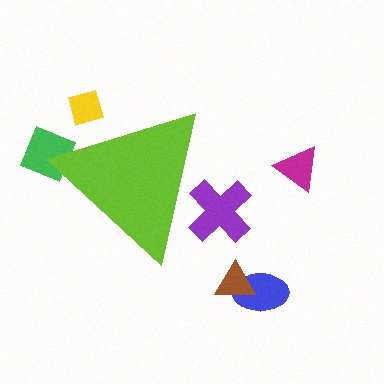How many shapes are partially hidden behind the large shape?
3 shapes are partially hidden.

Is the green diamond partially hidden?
Yes, the green diamond is partially hidden behind the lime triangle.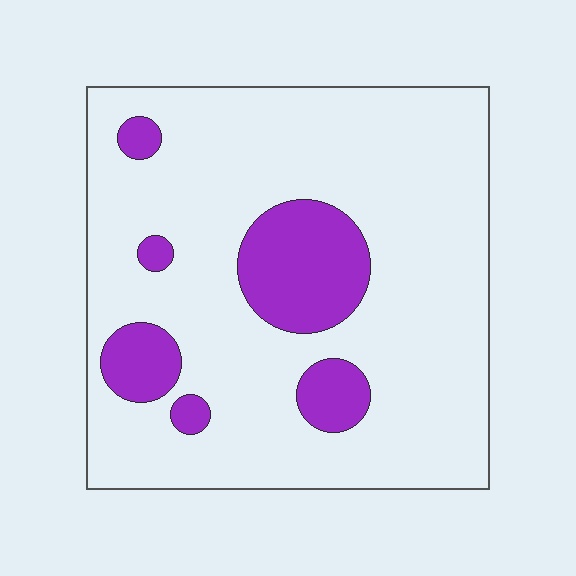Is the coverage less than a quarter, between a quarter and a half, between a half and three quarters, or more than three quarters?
Less than a quarter.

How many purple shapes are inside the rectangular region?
6.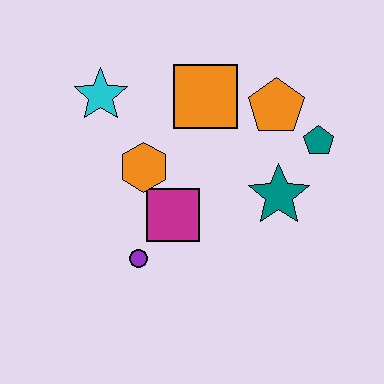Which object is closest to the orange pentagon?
The teal pentagon is closest to the orange pentagon.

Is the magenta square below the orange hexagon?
Yes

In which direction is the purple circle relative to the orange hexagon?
The purple circle is below the orange hexagon.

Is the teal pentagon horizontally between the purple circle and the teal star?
No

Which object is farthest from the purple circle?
The teal pentagon is farthest from the purple circle.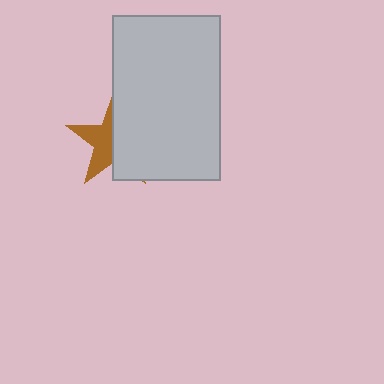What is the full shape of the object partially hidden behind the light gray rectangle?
The partially hidden object is a brown star.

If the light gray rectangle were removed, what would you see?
You would see the complete brown star.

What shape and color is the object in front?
The object in front is a light gray rectangle.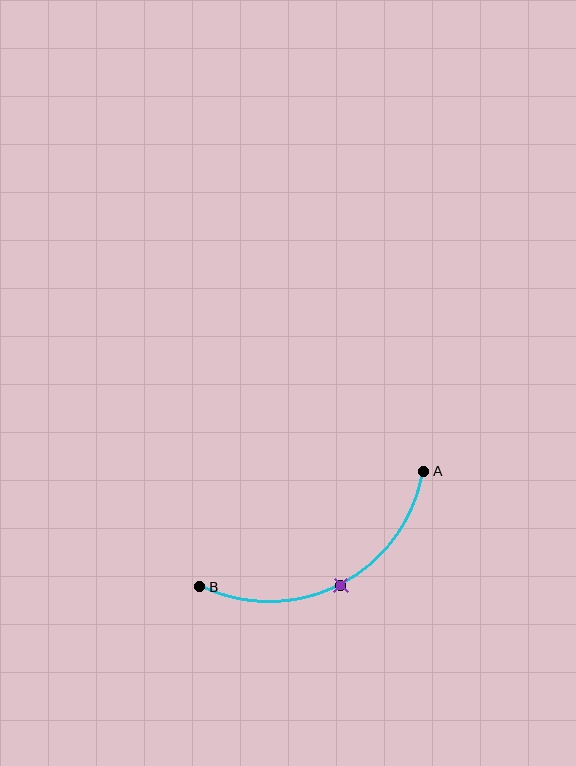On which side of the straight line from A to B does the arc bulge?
The arc bulges below the straight line connecting A and B.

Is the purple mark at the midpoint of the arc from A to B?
Yes. The purple mark lies on the arc at equal arc-length from both A and B — it is the arc midpoint.